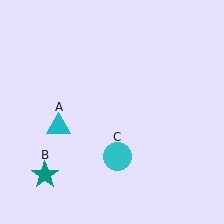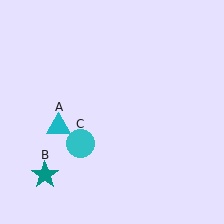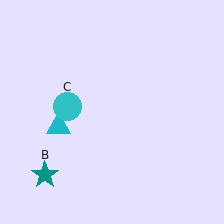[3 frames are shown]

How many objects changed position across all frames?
1 object changed position: cyan circle (object C).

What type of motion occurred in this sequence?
The cyan circle (object C) rotated clockwise around the center of the scene.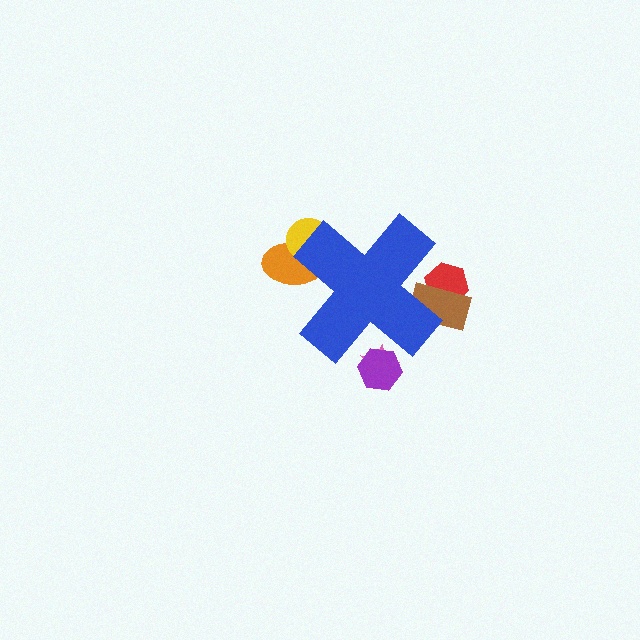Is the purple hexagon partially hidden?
Yes, the purple hexagon is partially hidden behind the blue cross.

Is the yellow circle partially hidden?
Yes, the yellow circle is partially hidden behind the blue cross.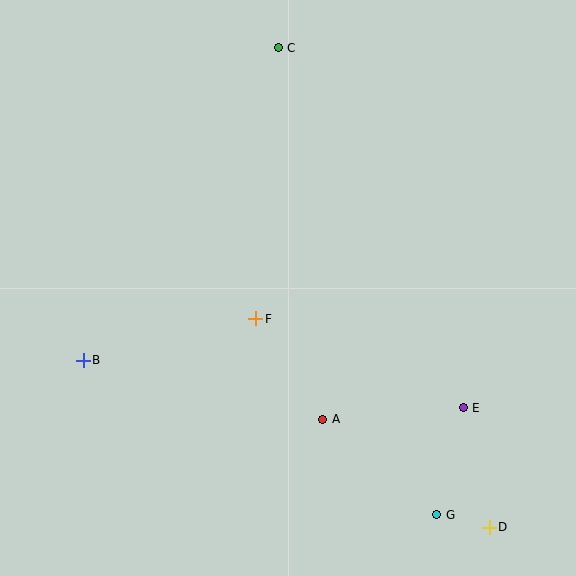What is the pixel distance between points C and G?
The distance between C and G is 493 pixels.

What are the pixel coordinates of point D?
Point D is at (489, 527).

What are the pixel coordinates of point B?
Point B is at (83, 360).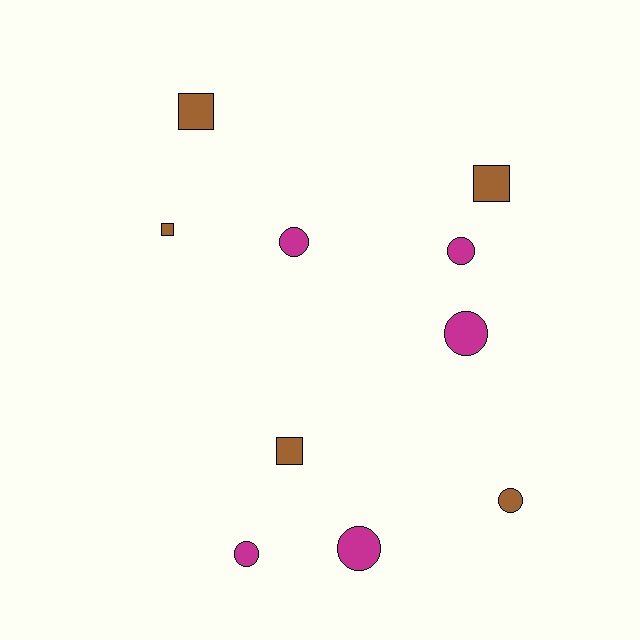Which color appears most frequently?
Brown, with 5 objects.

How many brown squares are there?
There are 4 brown squares.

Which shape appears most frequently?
Circle, with 6 objects.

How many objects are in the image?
There are 10 objects.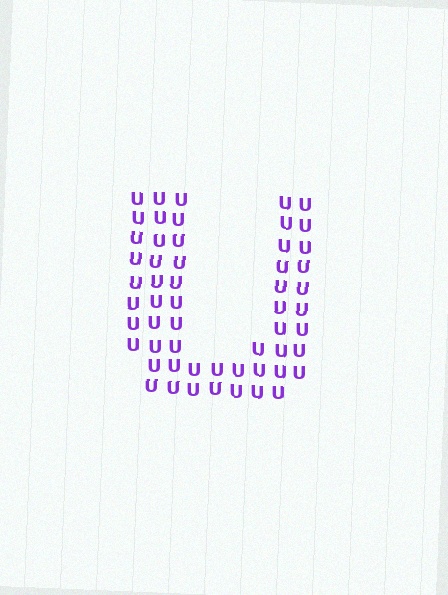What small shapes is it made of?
It is made of small letter U's.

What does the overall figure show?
The overall figure shows the letter U.